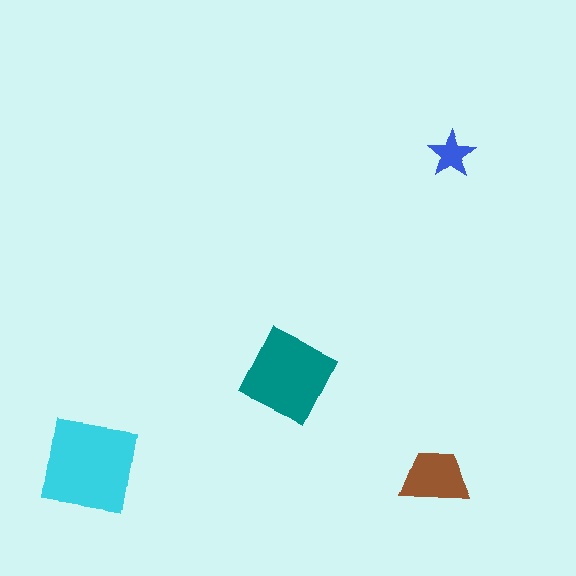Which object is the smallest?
The blue star.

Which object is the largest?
The cyan square.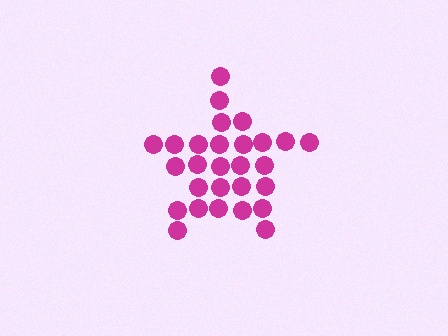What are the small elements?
The small elements are circles.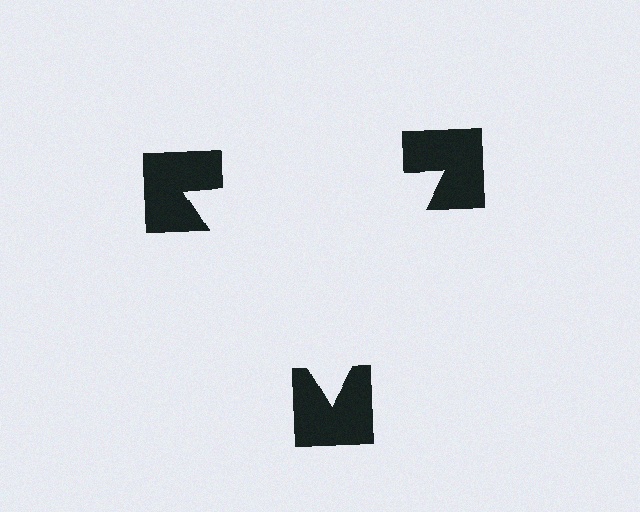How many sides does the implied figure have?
3 sides.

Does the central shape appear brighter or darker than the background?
It typically appears slightly brighter than the background, even though no actual brightness change is drawn.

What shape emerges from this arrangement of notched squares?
An illusory triangle — its edges are inferred from the aligned wedge cuts in the notched squares, not physically drawn.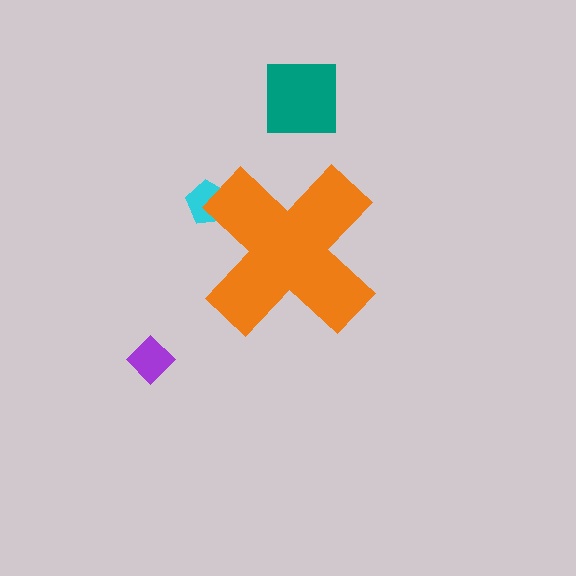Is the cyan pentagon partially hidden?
Yes, the cyan pentagon is partially hidden behind the orange cross.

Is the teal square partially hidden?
No, the teal square is fully visible.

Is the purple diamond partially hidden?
No, the purple diamond is fully visible.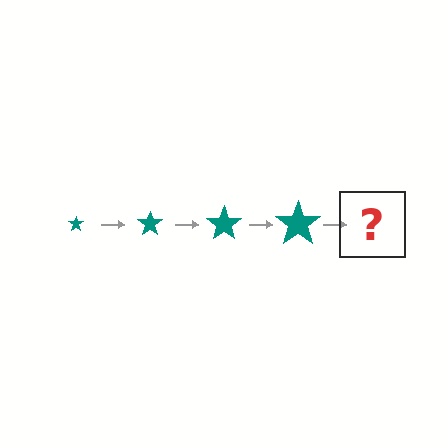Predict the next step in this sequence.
The next step is a teal star, larger than the previous one.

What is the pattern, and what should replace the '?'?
The pattern is that the star gets progressively larger each step. The '?' should be a teal star, larger than the previous one.